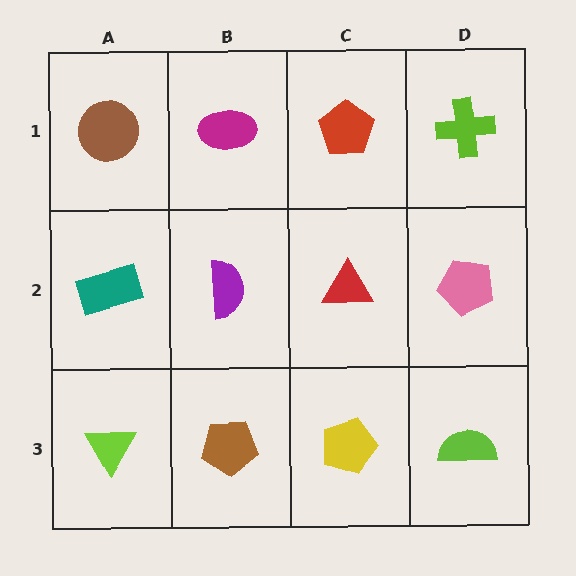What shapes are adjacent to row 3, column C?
A red triangle (row 2, column C), a brown pentagon (row 3, column B), a lime semicircle (row 3, column D).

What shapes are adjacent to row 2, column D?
A lime cross (row 1, column D), a lime semicircle (row 3, column D), a red triangle (row 2, column C).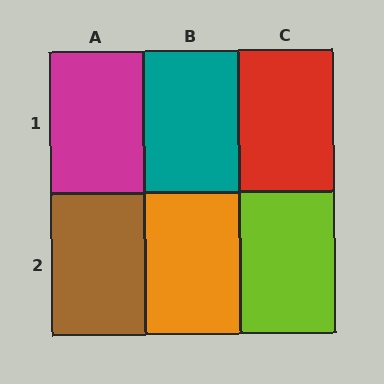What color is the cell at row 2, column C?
Lime.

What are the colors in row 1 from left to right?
Magenta, teal, red.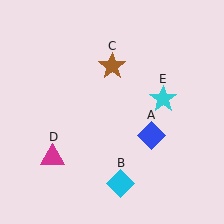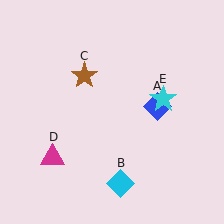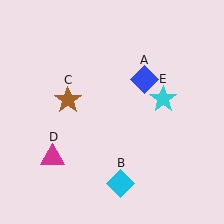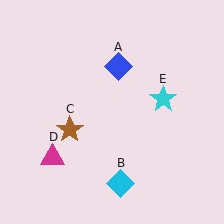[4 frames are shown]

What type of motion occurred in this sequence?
The blue diamond (object A), brown star (object C) rotated counterclockwise around the center of the scene.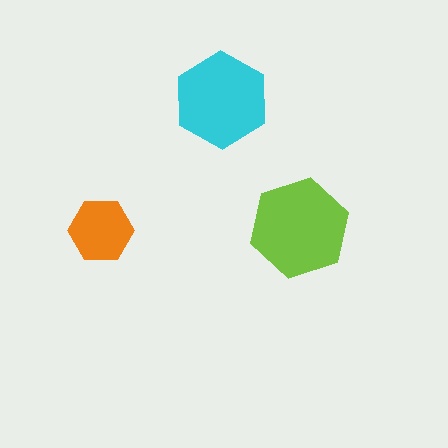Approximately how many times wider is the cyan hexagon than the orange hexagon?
About 1.5 times wider.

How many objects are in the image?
There are 3 objects in the image.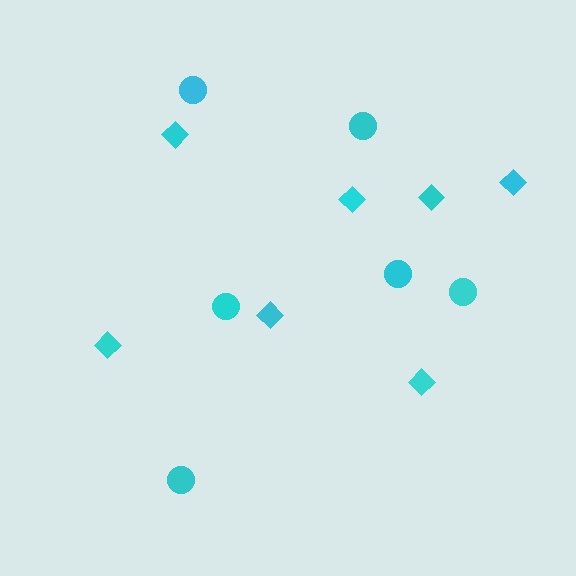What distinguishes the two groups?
There are 2 groups: one group of circles (6) and one group of diamonds (7).